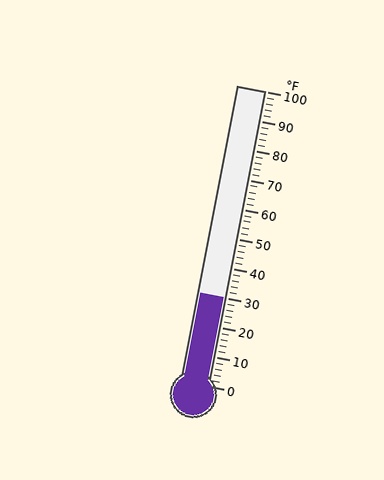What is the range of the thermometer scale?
The thermometer scale ranges from 0°F to 100°F.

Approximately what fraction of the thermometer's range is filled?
The thermometer is filled to approximately 30% of its range.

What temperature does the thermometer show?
The thermometer shows approximately 30°F.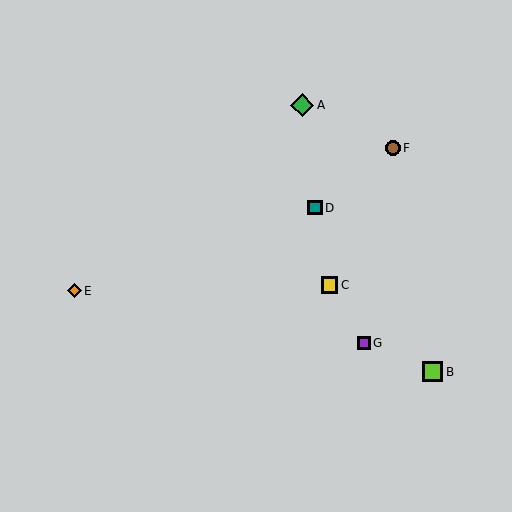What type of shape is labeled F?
Shape F is a brown circle.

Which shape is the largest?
The green diamond (labeled A) is the largest.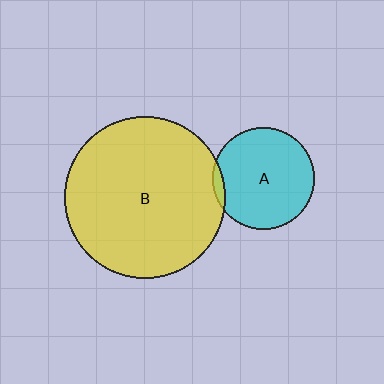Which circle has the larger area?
Circle B (yellow).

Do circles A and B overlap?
Yes.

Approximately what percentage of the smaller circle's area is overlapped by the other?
Approximately 5%.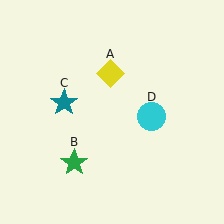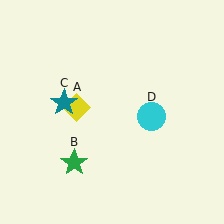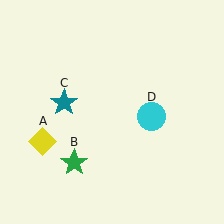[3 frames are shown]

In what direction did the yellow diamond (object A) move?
The yellow diamond (object A) moved down and to the left.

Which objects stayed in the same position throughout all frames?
Green star (object B) and teal star (object C) and cyan circle (object D) remained stationary.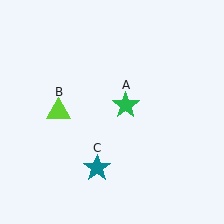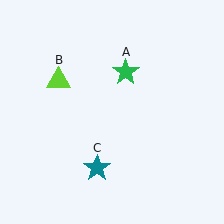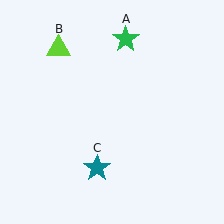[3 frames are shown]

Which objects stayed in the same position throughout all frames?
Teal star (object C) remained stationary.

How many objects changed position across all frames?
2 objects changed position: green star (object A), lime triangle (object B).